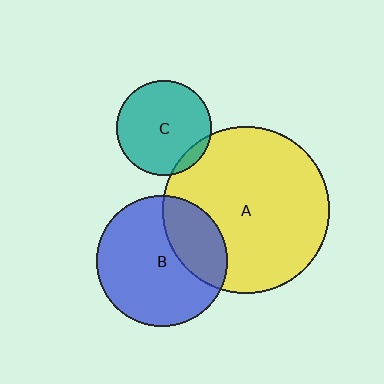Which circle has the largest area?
Circle A (yellow).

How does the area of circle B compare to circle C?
Approximately 1.9 times.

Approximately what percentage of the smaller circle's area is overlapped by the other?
Approximately 30%.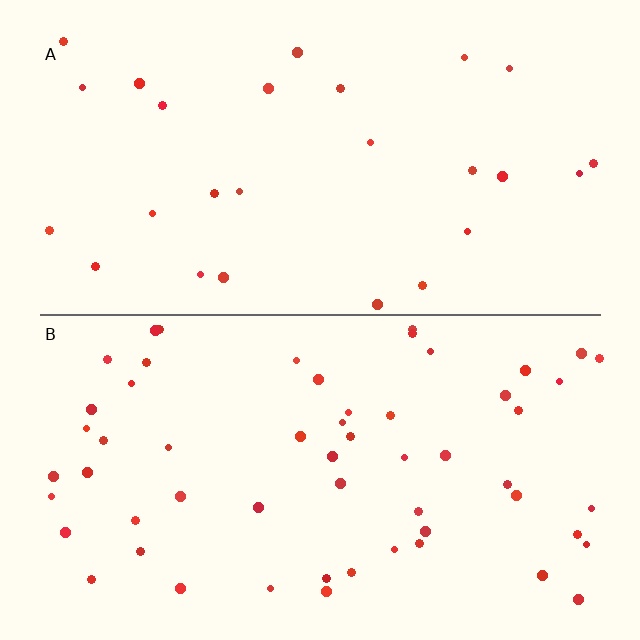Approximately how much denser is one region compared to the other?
Approximately 2.2× — region B over region A.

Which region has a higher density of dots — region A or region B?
B (the bottom).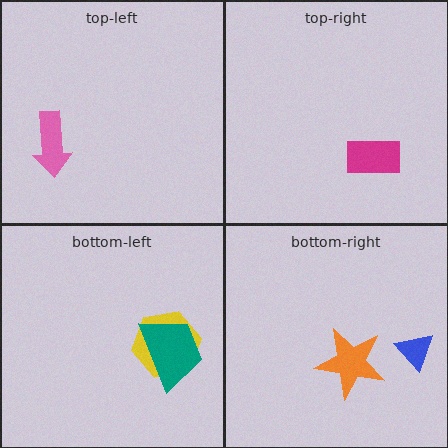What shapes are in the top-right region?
The magenta rectangle.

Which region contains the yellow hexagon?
The bottom-left region.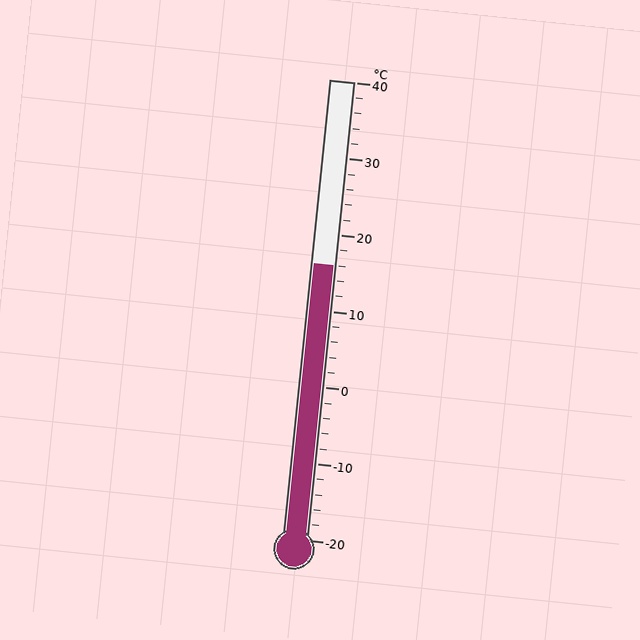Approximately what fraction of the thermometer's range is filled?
The thermometer is filled to approximately 60% of its range.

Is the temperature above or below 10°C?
The temperature is above 10°C.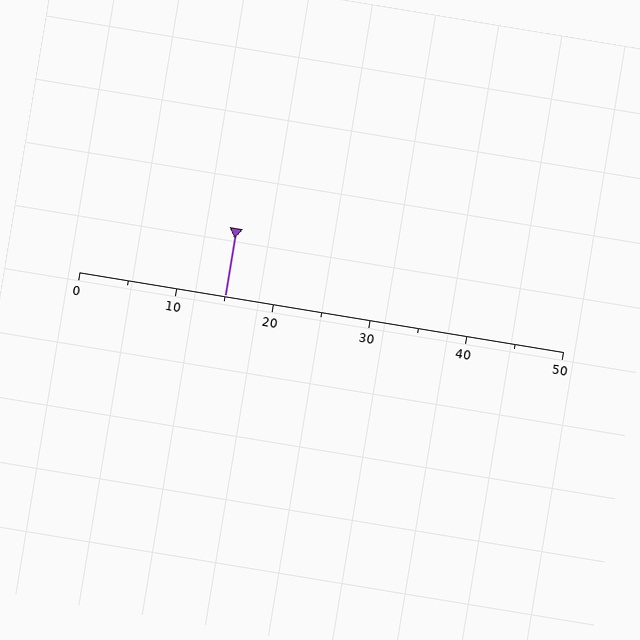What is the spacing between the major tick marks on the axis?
The major ticks are spaced 10 apart.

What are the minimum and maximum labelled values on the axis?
The axis runs from 0 to 50.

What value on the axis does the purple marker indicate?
The marker indicates approximately 15.